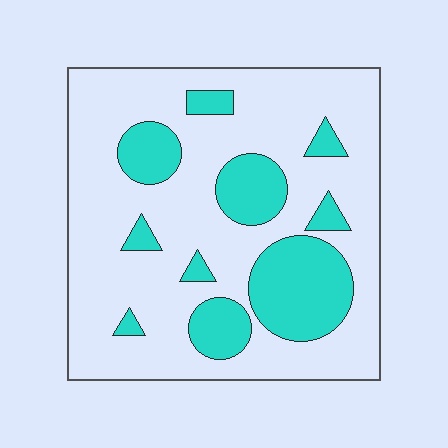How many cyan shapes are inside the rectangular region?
10.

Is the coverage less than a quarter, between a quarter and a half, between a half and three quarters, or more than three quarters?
Between a quarter and a half.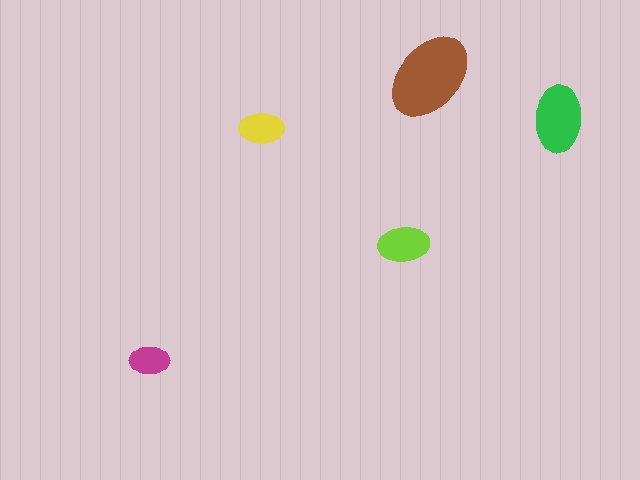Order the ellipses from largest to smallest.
the brown one, the green one, the lime one, the yellow one, the magenta one.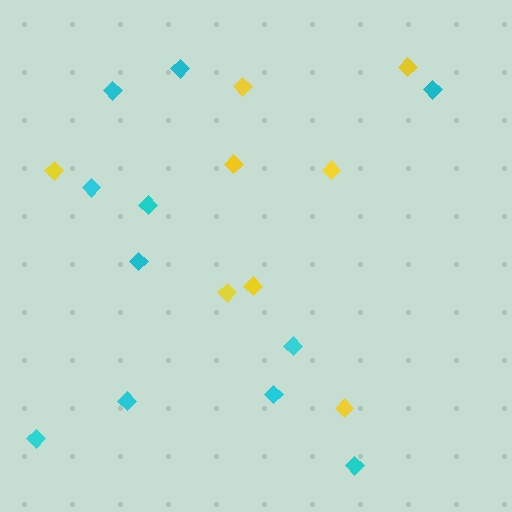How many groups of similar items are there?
There are 2 groups: one group of yellow diamonds (8) and one group of cyan diamonds (11).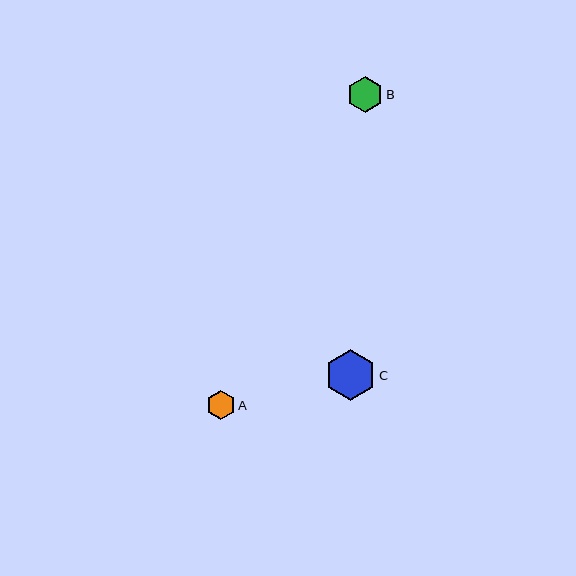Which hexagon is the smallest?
Hexagon A is the smallest with a size of approximately 28 pixels.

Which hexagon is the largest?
Hexagon C is the largest with a size of approximately 51 pixels.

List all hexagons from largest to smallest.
From largest to smallest: C, B, A.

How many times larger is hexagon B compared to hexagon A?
Hexagon B is approximately 1.3 times the size of hexagon A.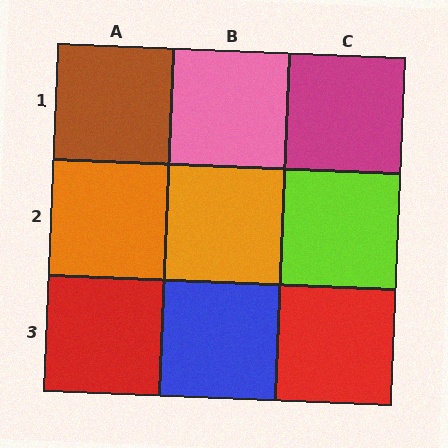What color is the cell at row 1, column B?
Pink.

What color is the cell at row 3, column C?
Red.